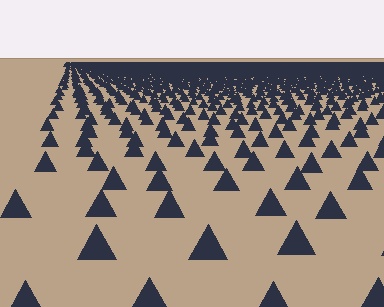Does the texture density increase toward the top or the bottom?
Density increases toward the top.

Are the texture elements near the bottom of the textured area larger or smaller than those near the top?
Larger. Near the bottom, elements are closer to the viewer and appear at a bigger on-screen size.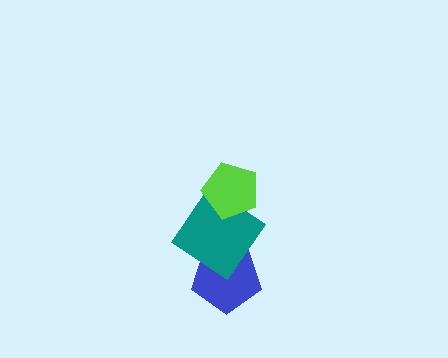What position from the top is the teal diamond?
The teal diamond is 2nd from the top.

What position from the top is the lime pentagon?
The lime pentagon is 1st from the top.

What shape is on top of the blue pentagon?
The teal diamond is on top of the blue pentagon.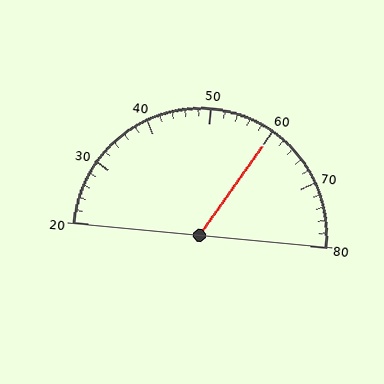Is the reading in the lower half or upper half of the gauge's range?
The reading is in the upper half of the range (20 to 80).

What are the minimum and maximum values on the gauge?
The gauge ranges from 20 to 80.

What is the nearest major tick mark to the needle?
The nearest major tick mark is 60.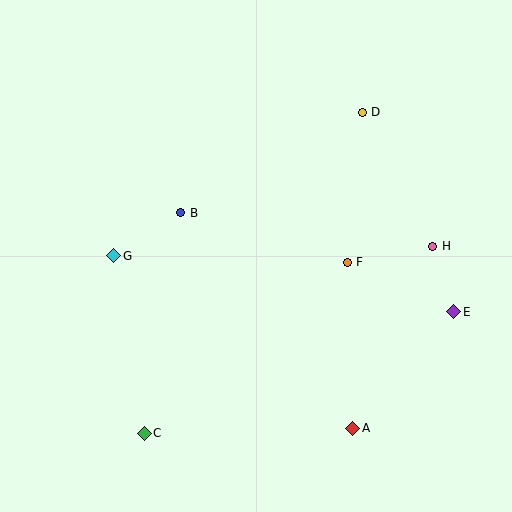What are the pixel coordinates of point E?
Point E is at (454, 312).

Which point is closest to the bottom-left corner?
Point C is closest to the bottom-left corner.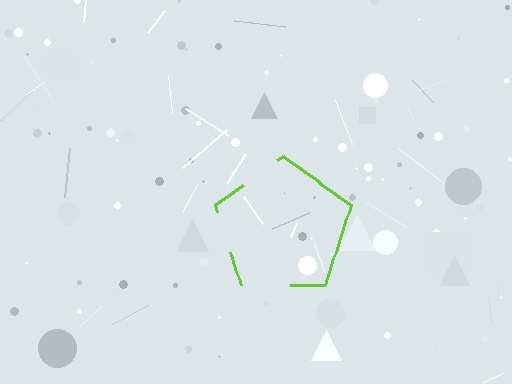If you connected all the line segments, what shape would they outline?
They would outline a pentagon.